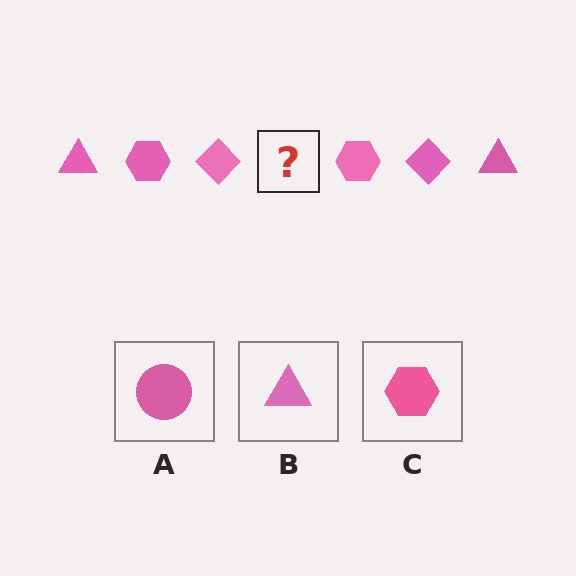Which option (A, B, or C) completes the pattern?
B.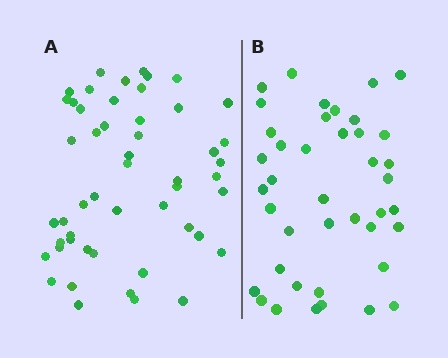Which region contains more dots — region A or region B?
Region A (the left region) has more dots.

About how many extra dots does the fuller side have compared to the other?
Region A has roughly 10 or so more dots than region B.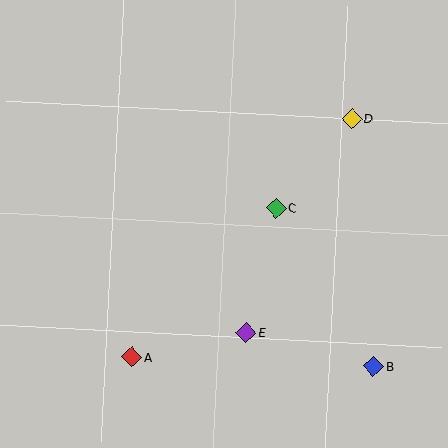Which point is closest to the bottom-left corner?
Point A is closest to the bottom-left corner.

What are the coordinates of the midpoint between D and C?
The midpoint between D and C is at (314, 163).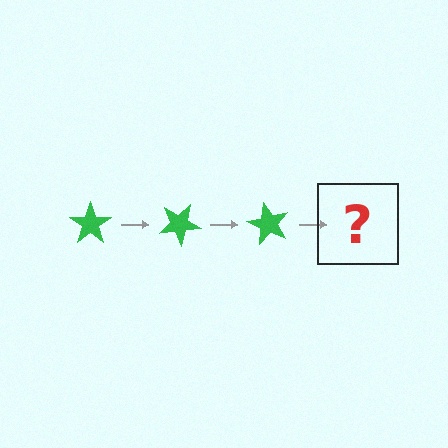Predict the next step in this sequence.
The next step is a green star rotated 90 degrees.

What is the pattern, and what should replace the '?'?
The pattern is that the star rotates 30 degrees each step. The '?' should be a green star rotated 90 degrees.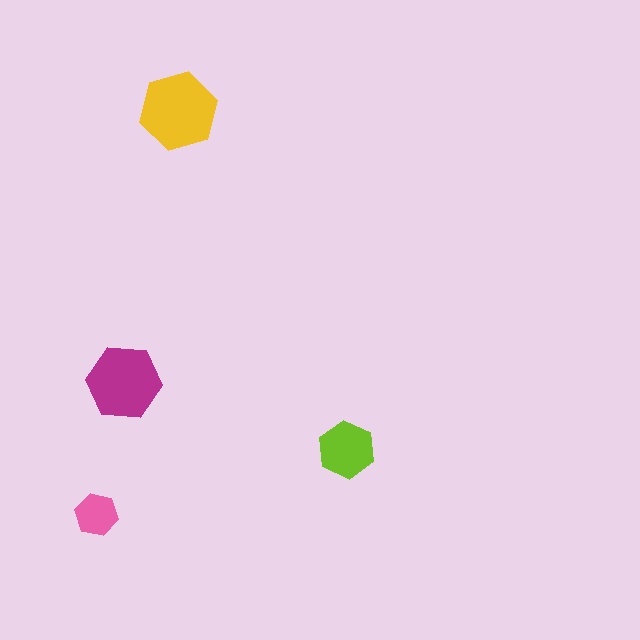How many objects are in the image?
There are 4 objects in the image.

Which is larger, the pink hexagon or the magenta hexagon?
The magenta one.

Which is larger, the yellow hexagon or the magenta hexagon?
The yellow one.